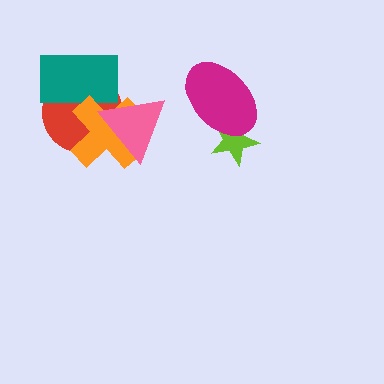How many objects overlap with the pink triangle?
2 objects overlap with the pink triangle.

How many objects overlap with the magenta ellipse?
1 object overlaps with the magenta ellipse.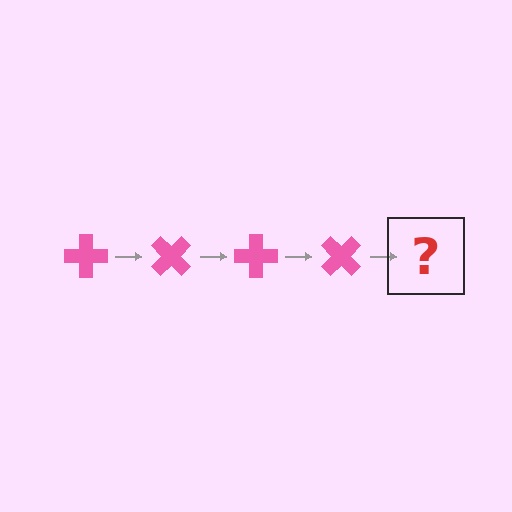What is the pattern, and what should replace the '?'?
The pattern is that the cross rotates 45 degrees each step. The '?' should be a pink cross rotated 180 degrees.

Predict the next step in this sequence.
The next step is a pink cross rotated 180 degrees.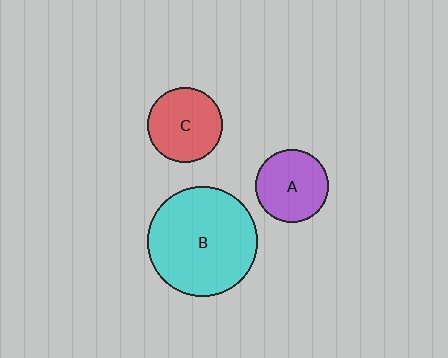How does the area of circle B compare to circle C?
Approximately 2.2 times.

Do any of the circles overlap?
No, none of the circles overlap.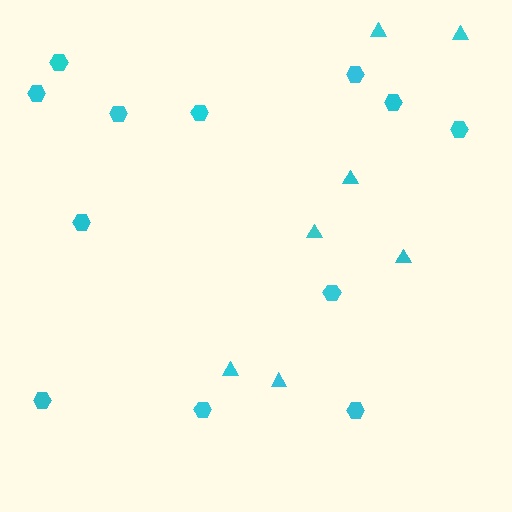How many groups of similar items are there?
There are 2 groups: one group of hexagons (12) and one group of triangles (7).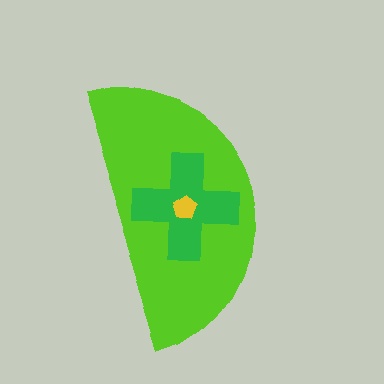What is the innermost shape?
The yellow pentagon.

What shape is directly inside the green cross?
The yellow pentagon.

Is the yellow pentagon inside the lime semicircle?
Yes.